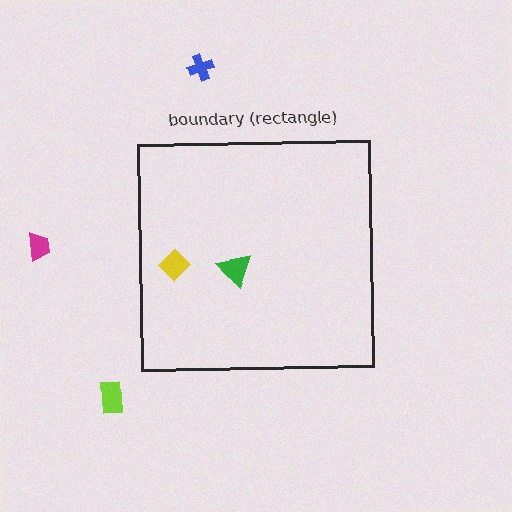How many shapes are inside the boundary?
2 inside, 3 outside.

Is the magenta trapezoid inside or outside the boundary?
Outside.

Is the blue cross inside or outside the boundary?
Outside.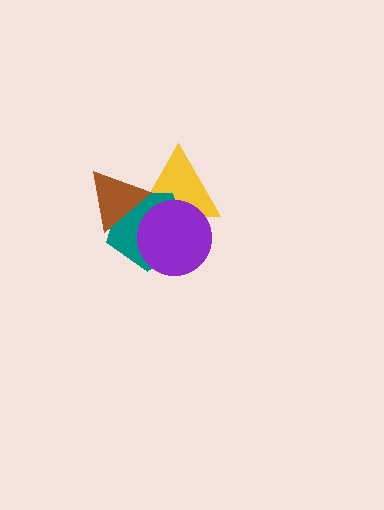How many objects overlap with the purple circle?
2 objects overlap with the purple circle.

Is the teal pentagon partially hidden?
Yes, it is partially covered by another shape.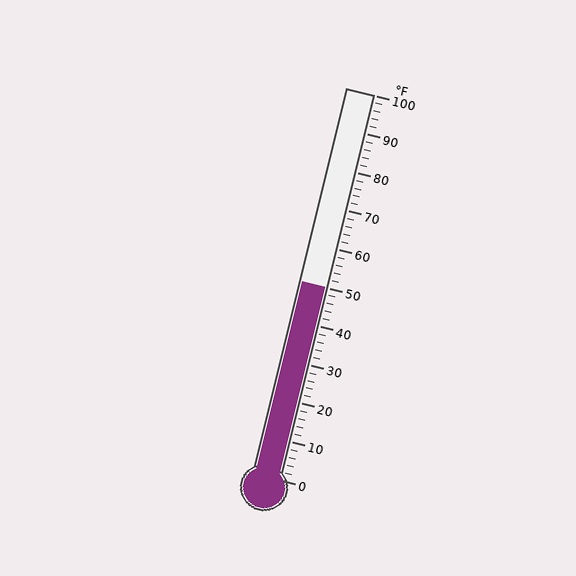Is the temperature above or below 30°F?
The temperature is above 30°F.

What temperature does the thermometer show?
The thermometer shows approximately 50°F.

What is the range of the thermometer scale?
The thermometer scale ranges from 0°F to 100°F.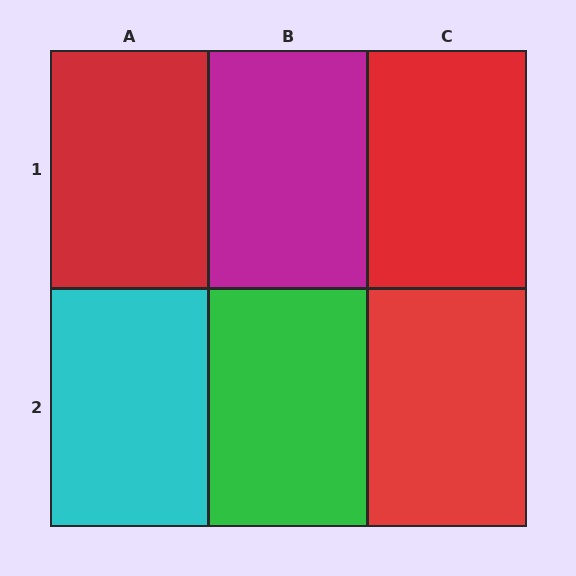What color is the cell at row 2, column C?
Red.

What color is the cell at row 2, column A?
Cyan.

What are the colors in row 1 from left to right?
Red, magenta, red.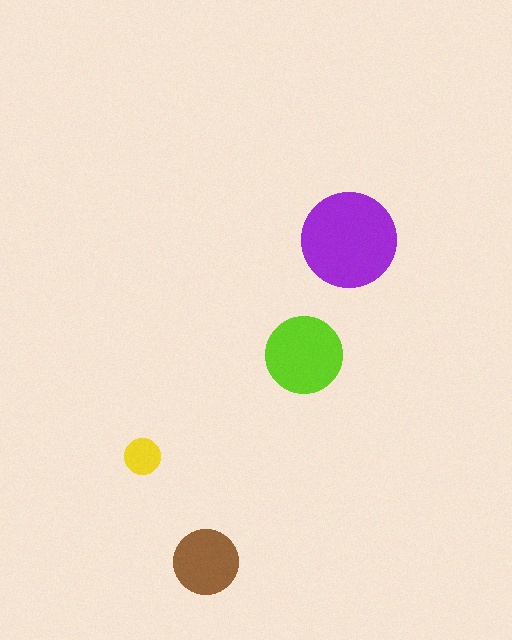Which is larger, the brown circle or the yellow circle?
The brown one.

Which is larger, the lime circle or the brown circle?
The lime one.